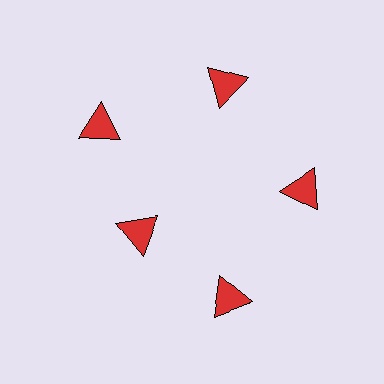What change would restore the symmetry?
The symmetry would be restored by moving it outward, back onto the ring so that all 5 triangles sit at equal angles and equal distance from the center.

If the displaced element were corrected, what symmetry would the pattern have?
It would have 5-fold rotational symmetry — the pattern would map onto itself every 72 degrees.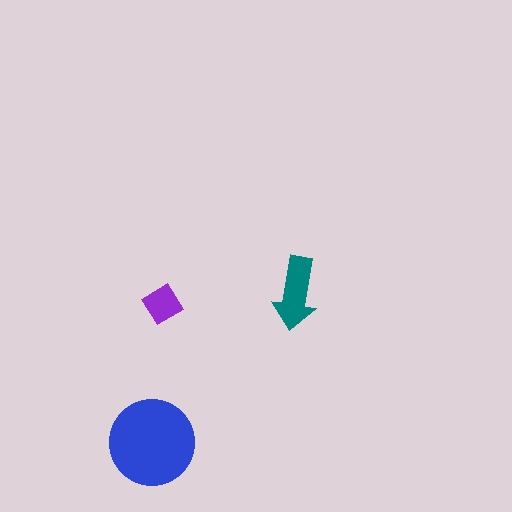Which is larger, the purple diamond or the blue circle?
The blue circle.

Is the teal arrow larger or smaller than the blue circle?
Smaller.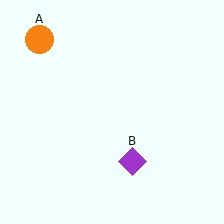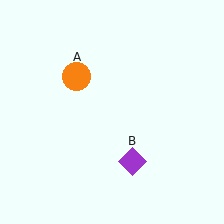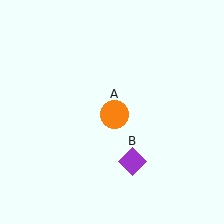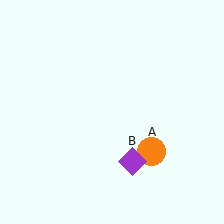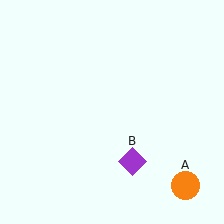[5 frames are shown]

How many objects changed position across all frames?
1 object changed position: orange circle (object A).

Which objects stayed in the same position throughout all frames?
Purple diamond (object B) remained stationary.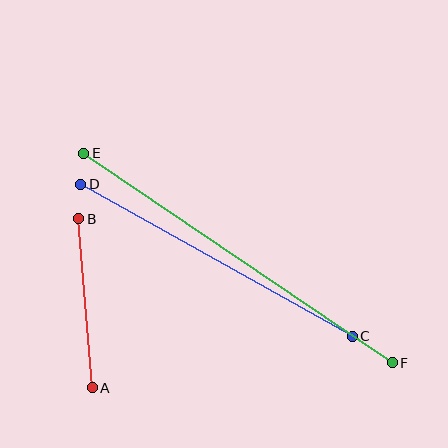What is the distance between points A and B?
The distance is approximately 170 pixels.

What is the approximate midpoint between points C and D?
The midpoint is at approximately (216, 260) pixels.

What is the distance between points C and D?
The distance is approximately 311 pixels.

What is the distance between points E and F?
The distance is approximately 373 pixels.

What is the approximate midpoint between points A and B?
The midpoint is at approximately (85, 303) pixels.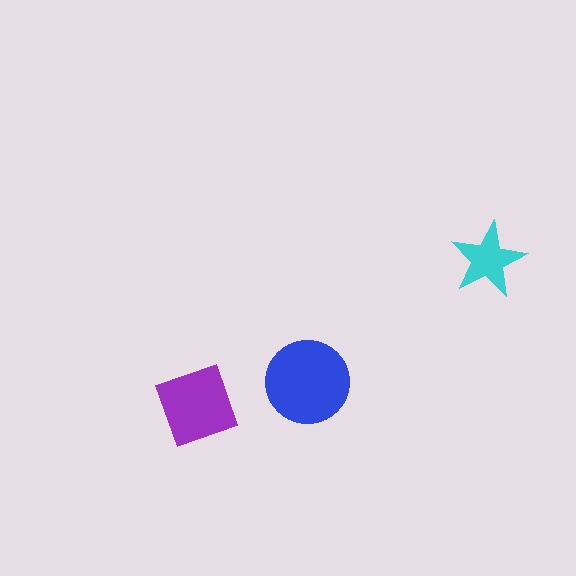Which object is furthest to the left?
The purple square is leftmost.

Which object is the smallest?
The cyan star.